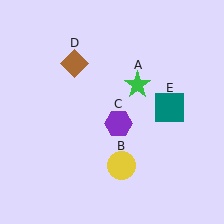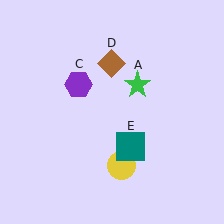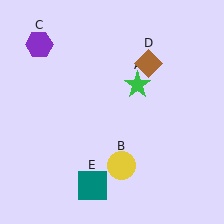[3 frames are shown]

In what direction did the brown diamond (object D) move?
The brown diamond (object D) moved right.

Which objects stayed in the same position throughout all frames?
Green star (object A) and yellow circle (object B) remained stationary.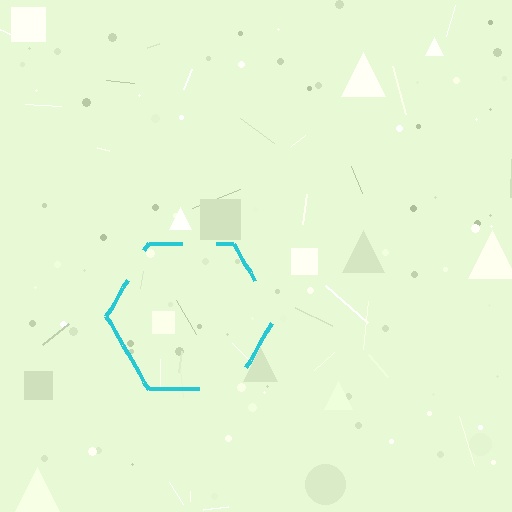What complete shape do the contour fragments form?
The contour fragments form a hexagon.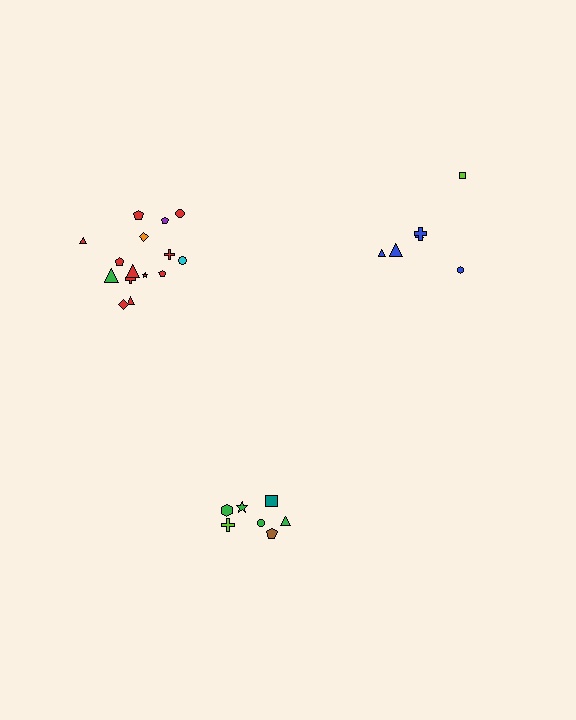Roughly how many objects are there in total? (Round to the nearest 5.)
Roughly 30 objects in total.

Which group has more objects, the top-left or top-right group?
The top-left group.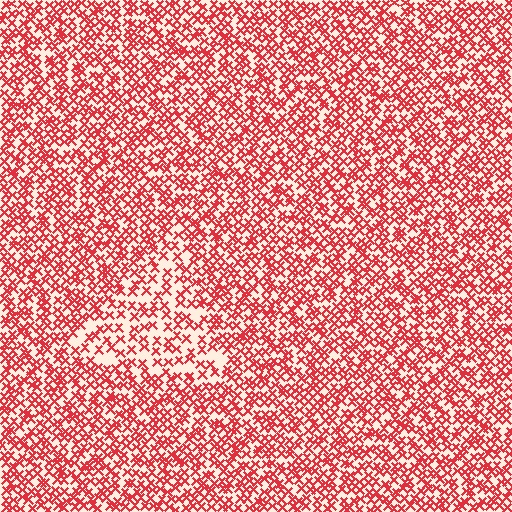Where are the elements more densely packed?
The elements are more densely packed outside the triangle boundary.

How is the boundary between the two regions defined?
The boundary is defined by a change in element density (approximately 1.8x ratio). All elements are the same color, size, and shape.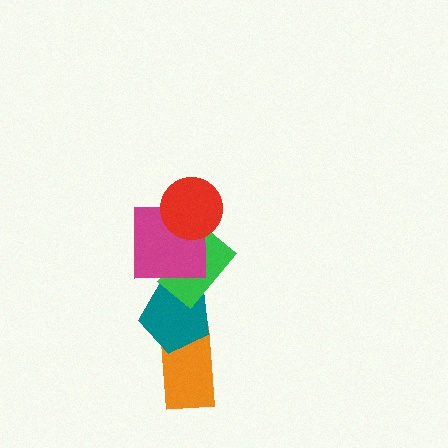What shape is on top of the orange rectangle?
The teal pentagon is on top of the orange rectangle.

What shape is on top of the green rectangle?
The magenta square is on top of the green rectangle.